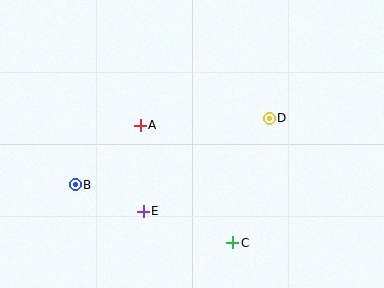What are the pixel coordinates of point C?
Point C is at (233, 243).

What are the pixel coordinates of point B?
Point B is at (75, 185).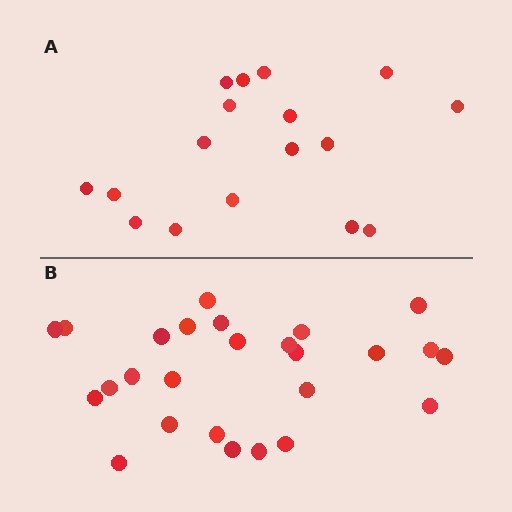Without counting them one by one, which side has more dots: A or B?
Region B (the bottom region) has more dots.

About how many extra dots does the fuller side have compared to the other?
Region B has roughly 8 or so more dots than region A.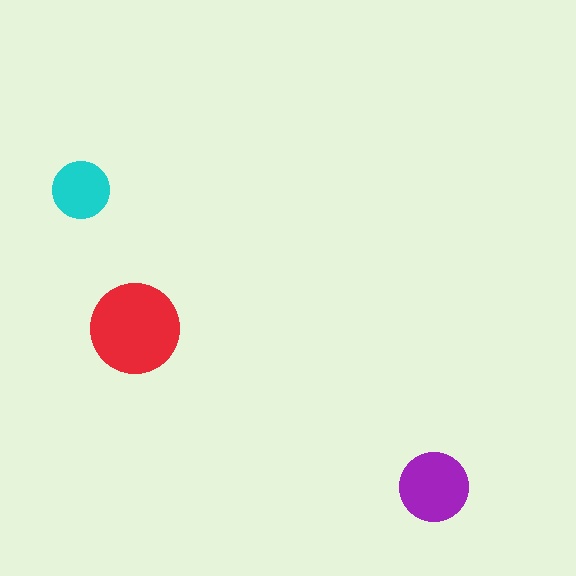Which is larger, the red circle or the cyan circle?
The red one.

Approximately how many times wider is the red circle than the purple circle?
About 1.5 times wider.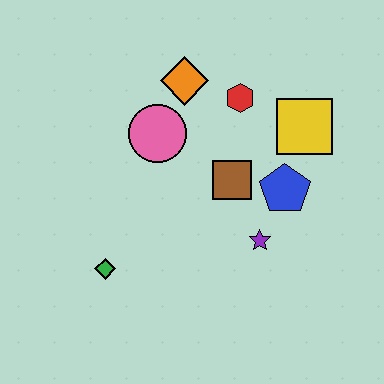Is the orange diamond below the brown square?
No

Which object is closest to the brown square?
The blue pentagon is closest to the brown square.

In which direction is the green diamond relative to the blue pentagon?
The green diamond is to the left of the blue pentagon.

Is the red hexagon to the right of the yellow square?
No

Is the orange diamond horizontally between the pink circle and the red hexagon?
Yes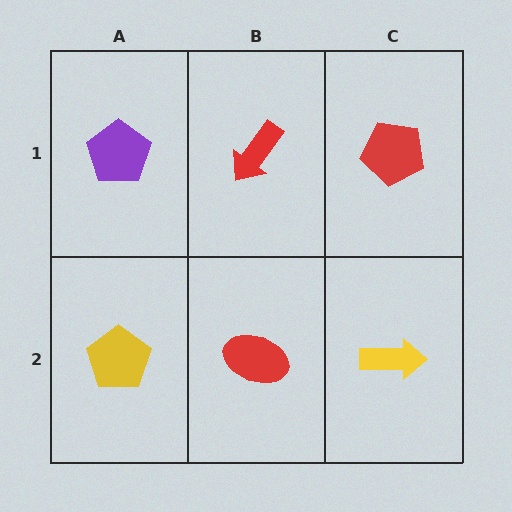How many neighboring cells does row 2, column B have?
3.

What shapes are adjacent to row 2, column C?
A red pentagon (row 1, column C), a red ellipse (row 2, column B).